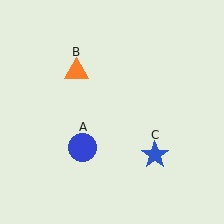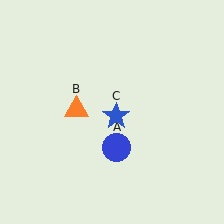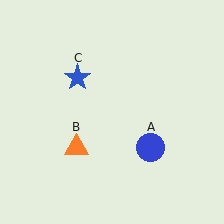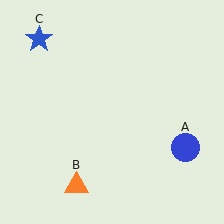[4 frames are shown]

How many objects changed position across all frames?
3 objects changed position: blue circle (object A), orange triangle (object B), blue star (object C).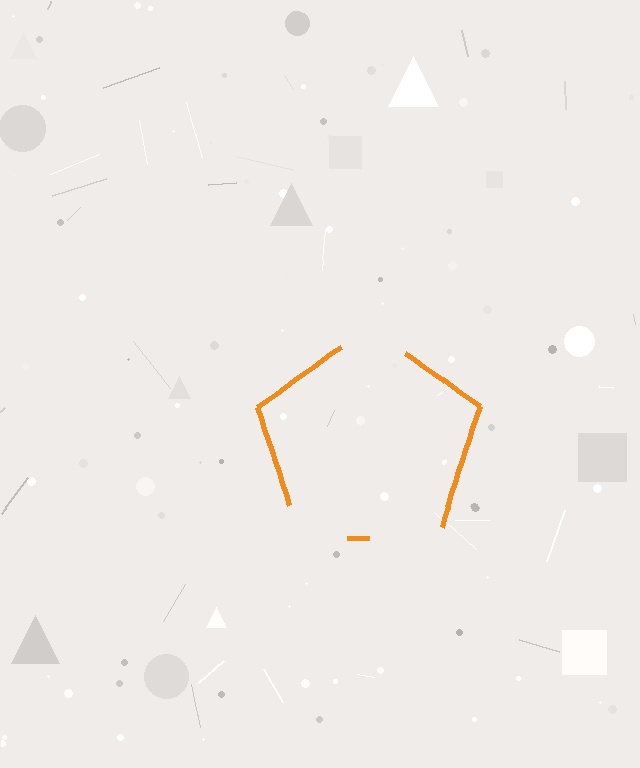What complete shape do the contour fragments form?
The contour fragments form a pentagon.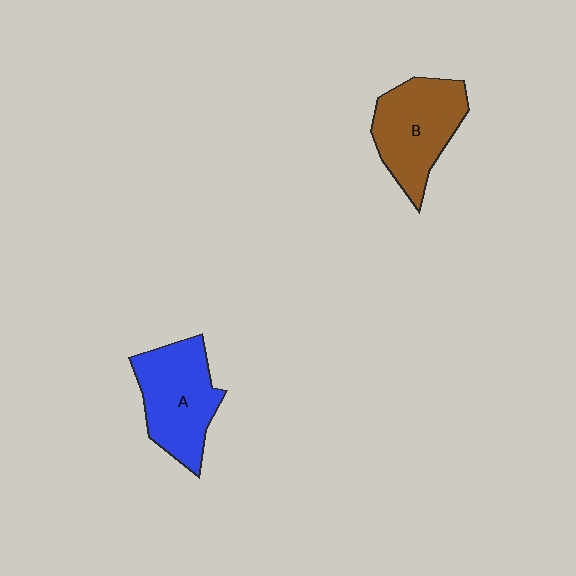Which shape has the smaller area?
Shape B (brown).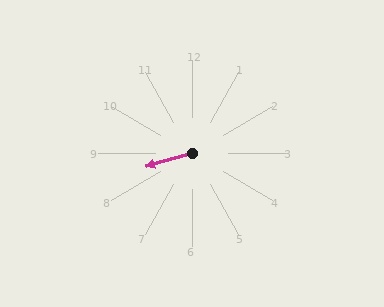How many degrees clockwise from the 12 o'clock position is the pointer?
Approximately 255 degrees.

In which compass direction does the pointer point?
West.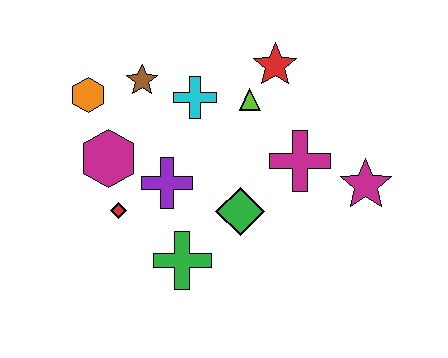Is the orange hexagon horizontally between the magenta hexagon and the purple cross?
No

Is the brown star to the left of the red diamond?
No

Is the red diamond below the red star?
Yes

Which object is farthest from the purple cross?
The magenta star is farthest from the purple cross.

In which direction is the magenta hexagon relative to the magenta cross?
The magenta hexagon is to the left of the magenta cross.